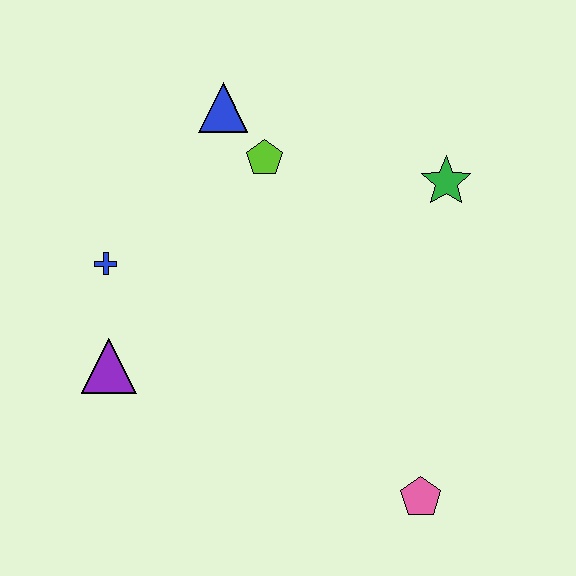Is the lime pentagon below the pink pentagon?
No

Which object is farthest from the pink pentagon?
The blue triangle is farthest from the pink pentagon.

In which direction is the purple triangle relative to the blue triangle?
The purple triangle is below the blue triangle.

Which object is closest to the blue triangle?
The lime pentagon is closest to the blue triangle.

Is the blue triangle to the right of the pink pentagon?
No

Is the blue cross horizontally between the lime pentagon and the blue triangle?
No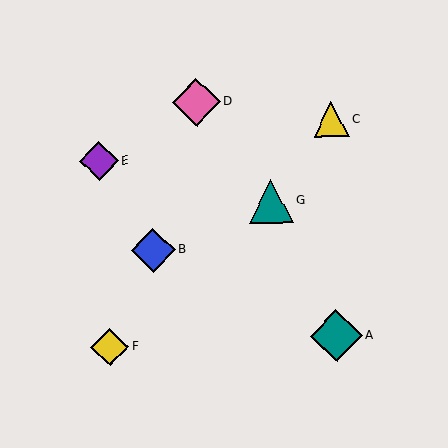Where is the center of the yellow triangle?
The center of the yellow triangle is at (331, 119).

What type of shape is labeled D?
Shape D is a pink diamond.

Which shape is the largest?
The teal diamond (labeled A) is the largest.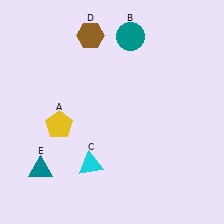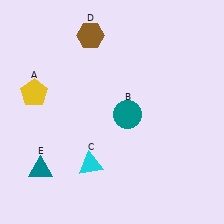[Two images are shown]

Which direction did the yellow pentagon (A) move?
The yellow pentagon (A) moved up.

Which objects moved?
The objects that moved are: the yellow pentagon (A), the teal circle (B).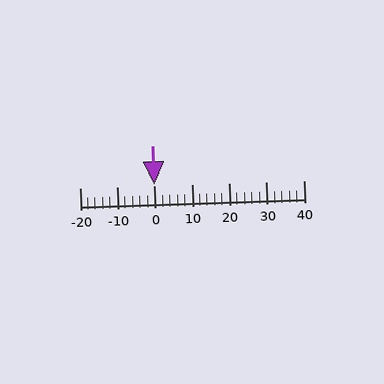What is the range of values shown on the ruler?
The ruler shows values from -20 to 40.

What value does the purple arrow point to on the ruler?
The purple arrow points to approximately 0.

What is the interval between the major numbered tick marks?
The major tick marks are spaced 10 units apart.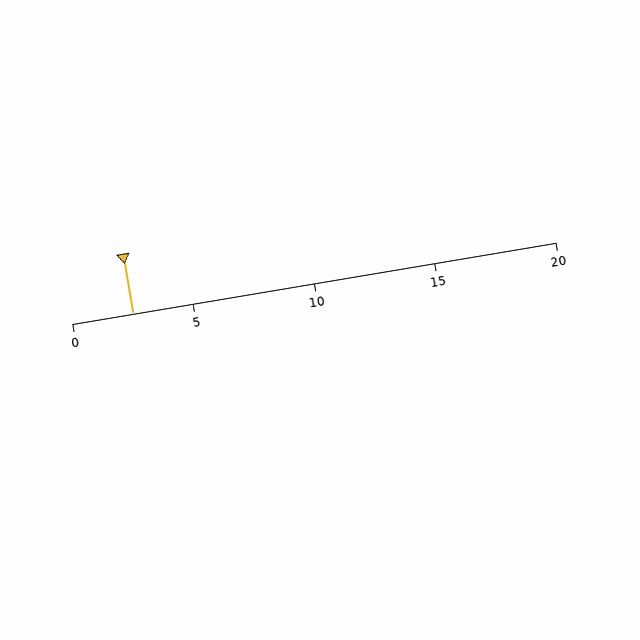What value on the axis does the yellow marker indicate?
The marker indicates approximately 2.5.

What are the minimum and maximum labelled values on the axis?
The axis runs from 0 to 20.